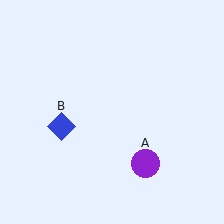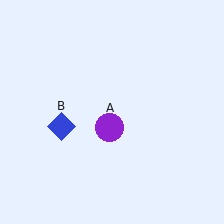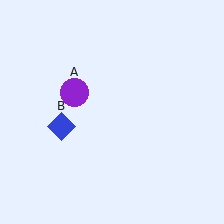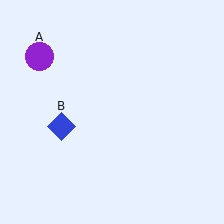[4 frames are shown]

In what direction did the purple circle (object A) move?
The purple circle (object A) moved up and to the left.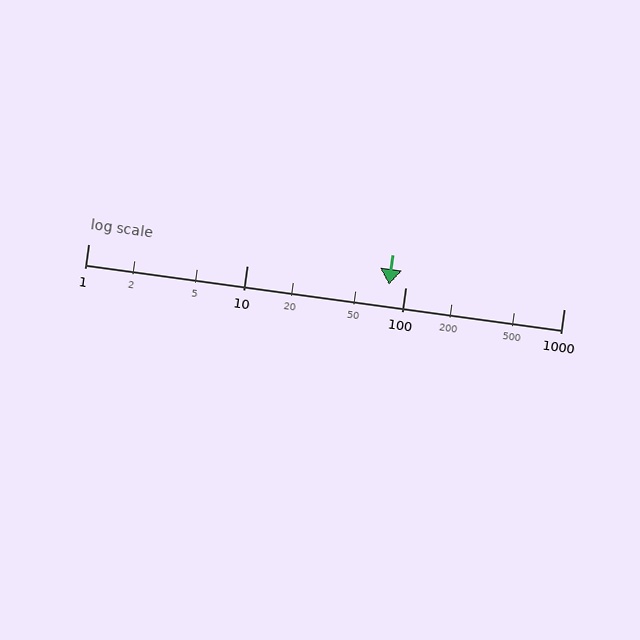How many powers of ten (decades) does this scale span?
The scale spans 3 decades, from 1 to 1000.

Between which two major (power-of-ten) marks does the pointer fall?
The pointer is between 10 and 100.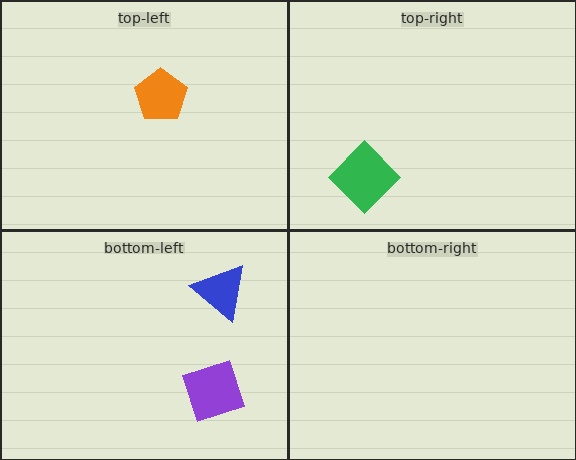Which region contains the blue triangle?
The bottom-left region.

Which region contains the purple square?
The bottom-left region.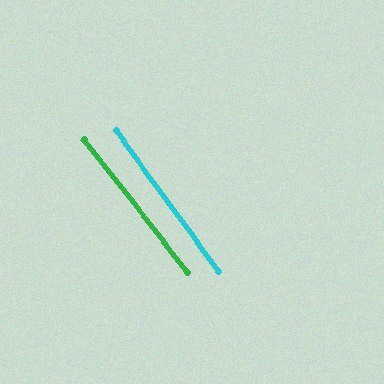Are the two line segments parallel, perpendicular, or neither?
Parallel — their directions differ by only 1.6°.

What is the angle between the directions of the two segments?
Approximately 2 degrees.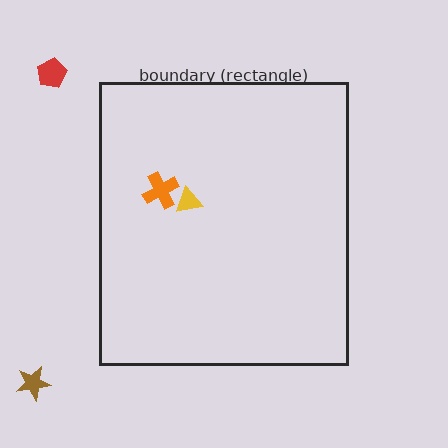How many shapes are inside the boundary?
2 inside, 2 outside.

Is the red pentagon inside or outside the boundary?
Outside.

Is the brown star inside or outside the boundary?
Outside.